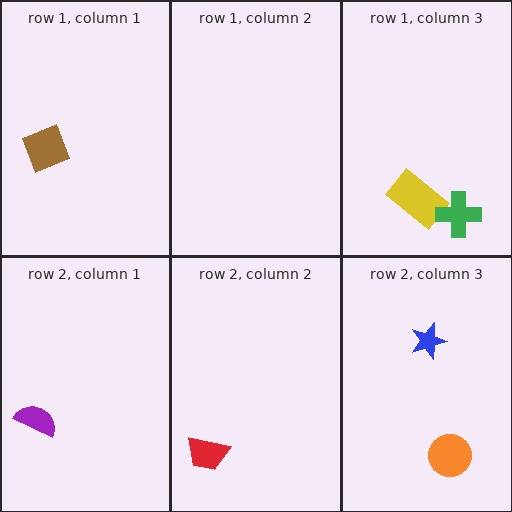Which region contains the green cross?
The row 1, column 3 region.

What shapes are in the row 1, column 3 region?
The yellow rectangle, the green cross.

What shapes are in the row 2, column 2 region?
The red trapezoid.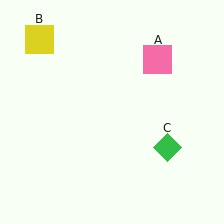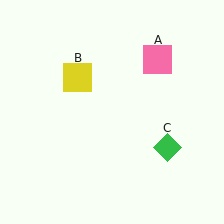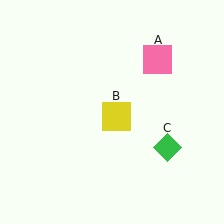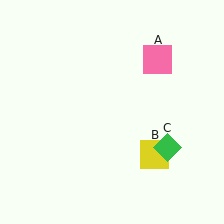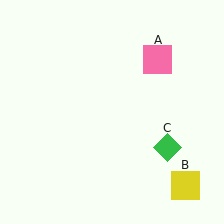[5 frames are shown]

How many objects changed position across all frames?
1 object changed position: yellow square (object B).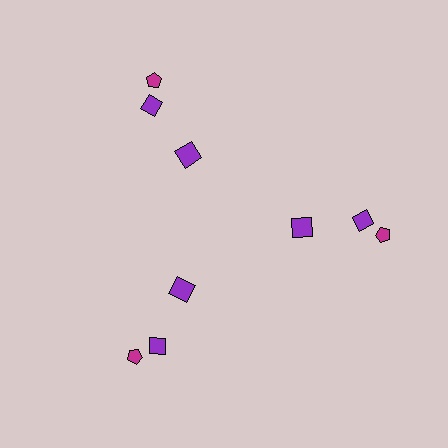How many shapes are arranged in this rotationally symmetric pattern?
There are 9 shapes, arranged in 3 groups of 3.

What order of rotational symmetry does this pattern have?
This pattern has 3-fold rotational symmetry.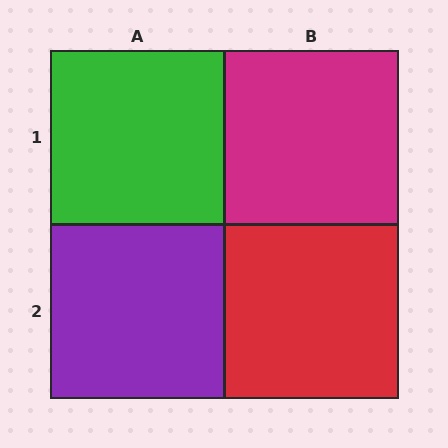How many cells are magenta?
1 cell is magenta.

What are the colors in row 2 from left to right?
Purple, red.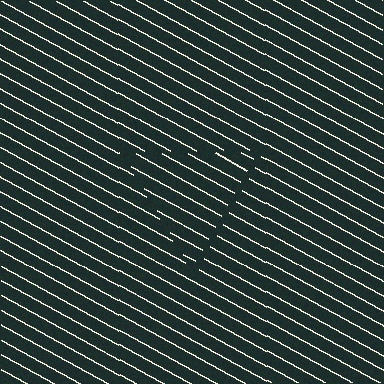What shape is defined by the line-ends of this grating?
An illusory triangle. The interior of the shape contains the same grating, shifted by half a period — the contour is defined by the phase discontinuity where line-ends from the inner and outer gratings abut.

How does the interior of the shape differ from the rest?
The interior of the shape contains the same grating, shifted by half a period — the contour is defined by the phase discontinuity where line-ends from the inner and outer gratings abut.